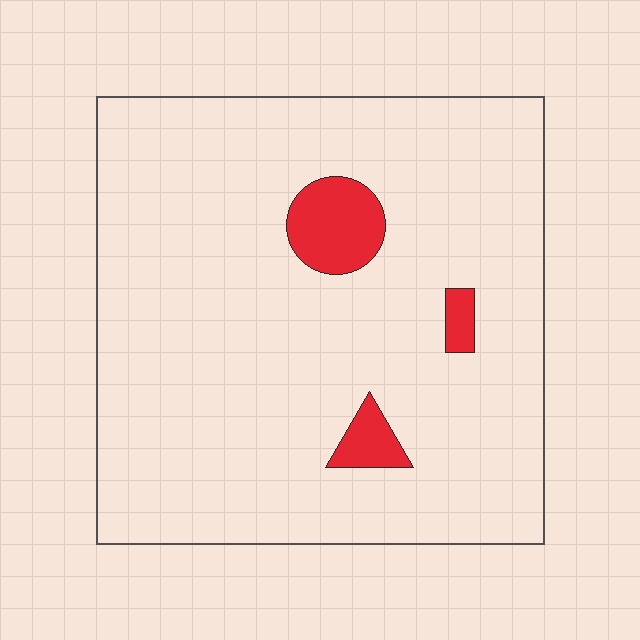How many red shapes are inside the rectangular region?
3.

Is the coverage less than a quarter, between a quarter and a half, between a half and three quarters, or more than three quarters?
Less than a quarter.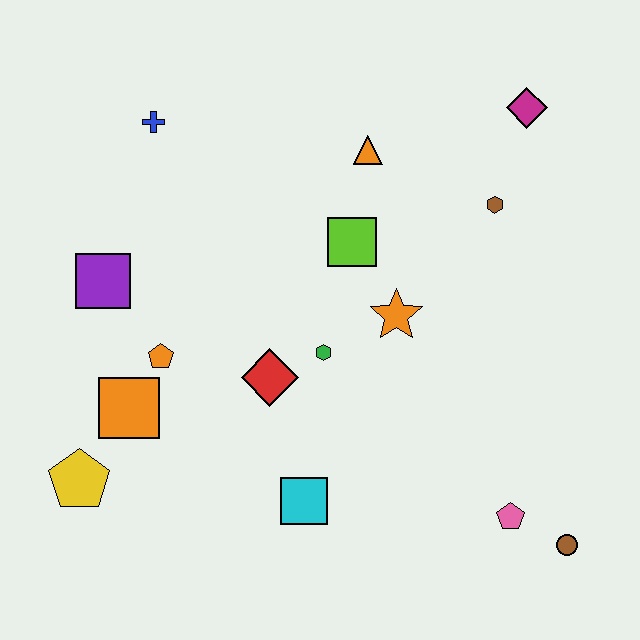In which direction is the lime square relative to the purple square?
The lime square is to the right of the purple square.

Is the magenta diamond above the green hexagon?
Yes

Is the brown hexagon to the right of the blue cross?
Yes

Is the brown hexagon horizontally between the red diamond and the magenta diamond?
Yes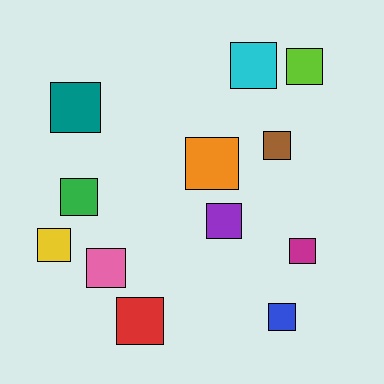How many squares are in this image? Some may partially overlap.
There are 12 squares.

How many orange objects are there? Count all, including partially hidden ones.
There is 1 orange object.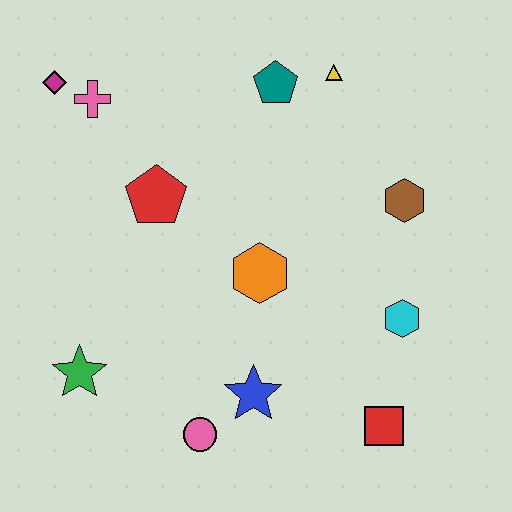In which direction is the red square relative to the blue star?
The red square is to the right of the blue star.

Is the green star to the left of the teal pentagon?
Yes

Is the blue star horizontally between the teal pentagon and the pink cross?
Yes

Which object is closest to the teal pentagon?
The yellow triangle is closest to the teal pentagon.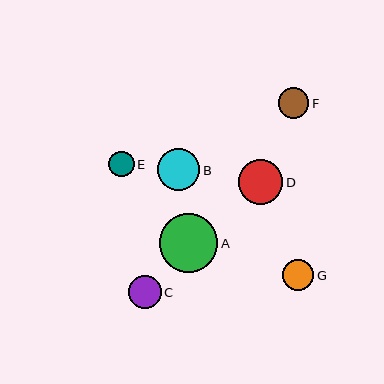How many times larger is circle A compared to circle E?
Circle A is approximately 2.3 times the size of circle E.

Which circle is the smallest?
Circle E is the smallest with a size of approximately 26 pixels.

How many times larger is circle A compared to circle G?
Circle A is approximately 1.9 times the size of circle G.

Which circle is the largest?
Circle A is the largest with a size of approximately 58 pixels.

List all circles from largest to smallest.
From largest to smallest: A, D, B, C, G, F, E.